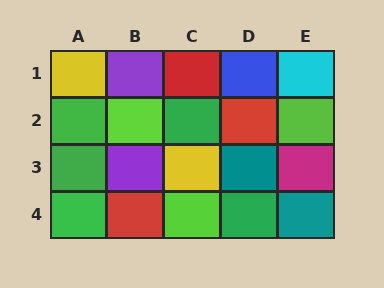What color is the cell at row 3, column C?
Yellow.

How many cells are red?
3 cells are red.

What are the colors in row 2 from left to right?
Green, lime, green, red, lime.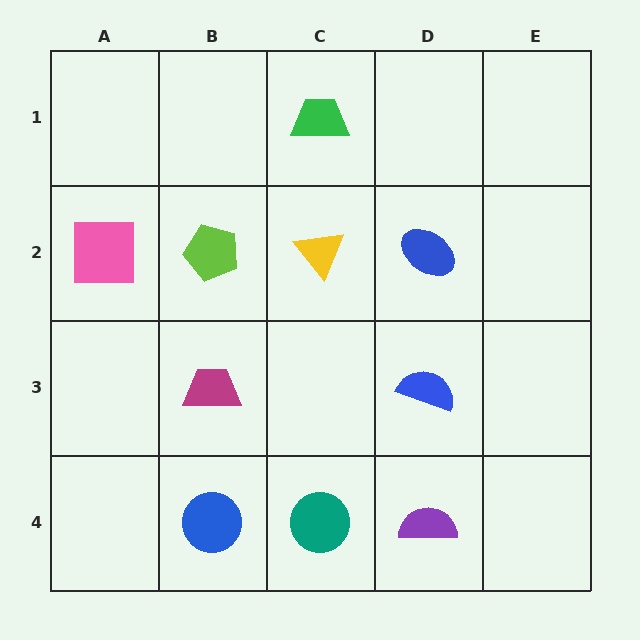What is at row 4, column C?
A teal circle.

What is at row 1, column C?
A green trapezoid.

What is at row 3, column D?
A blue semicircle.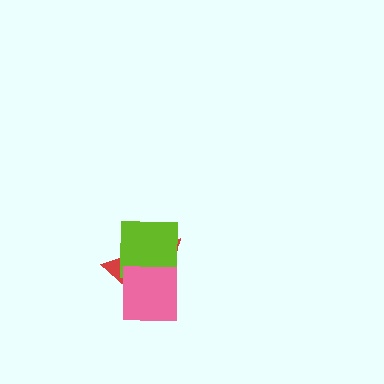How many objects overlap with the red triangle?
2 objects overlap with the red triangle.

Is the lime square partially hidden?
Yes, it is partially covered by another shape.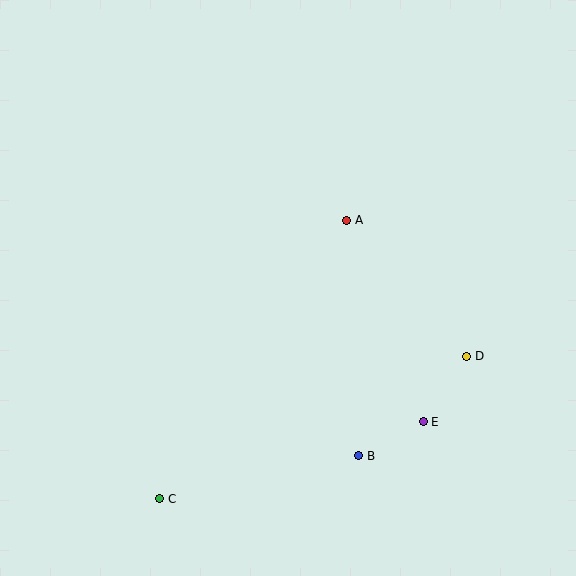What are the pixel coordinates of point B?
Point B is at (359, 456).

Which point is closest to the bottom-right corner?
Point E is closest to the bottom-right corner.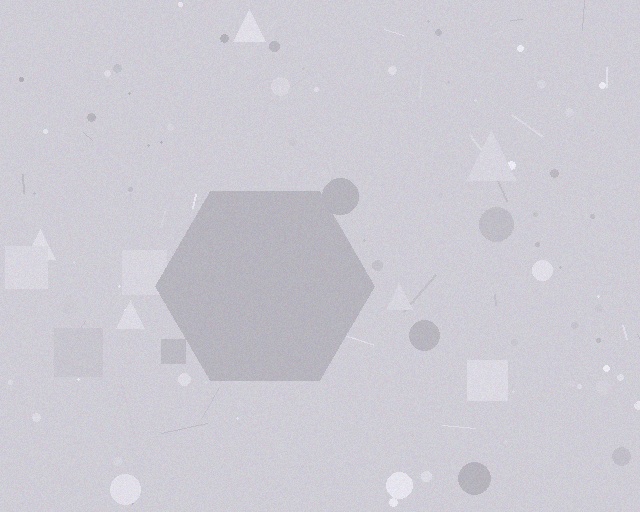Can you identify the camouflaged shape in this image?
The camouflaged shape is a hexagon.